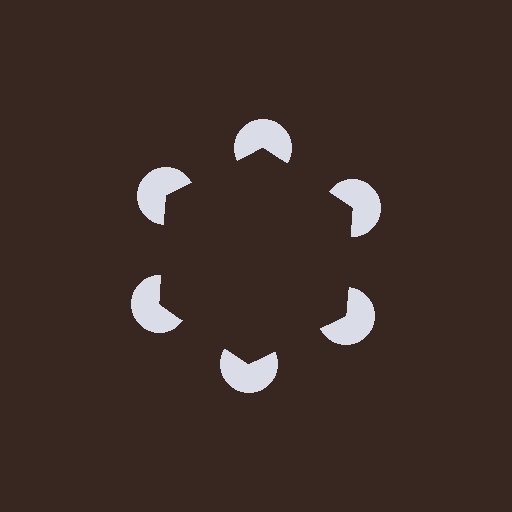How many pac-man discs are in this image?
There are 6 — one at each vertex of the illusory hexagon.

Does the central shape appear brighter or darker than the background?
It typically appears slightly darker than the background, even though no actual brightness change is drawn.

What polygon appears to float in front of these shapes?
An illusory hexagon — its edges are inferred from the aligned wedge cuts in the pac-man discs, not physically drawn.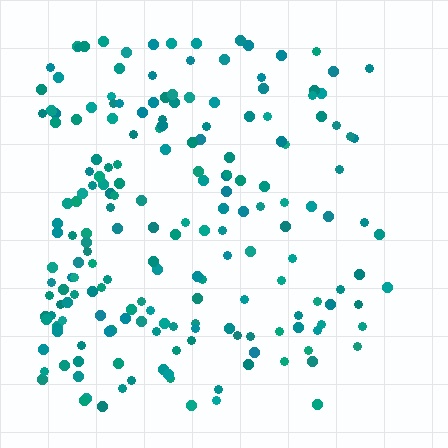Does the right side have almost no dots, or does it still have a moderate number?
Still a moderate number, just noticeably fewer than the left.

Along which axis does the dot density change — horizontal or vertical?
Horizontal.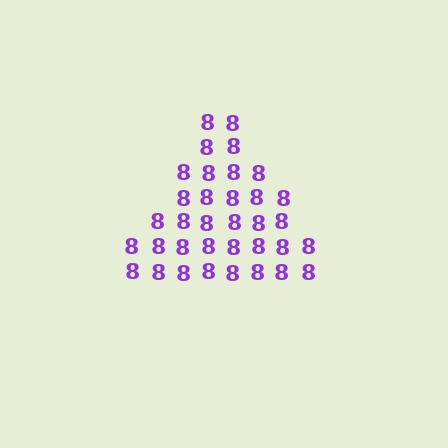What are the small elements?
The small elements are digit 8's.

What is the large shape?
The large shape is a triangle.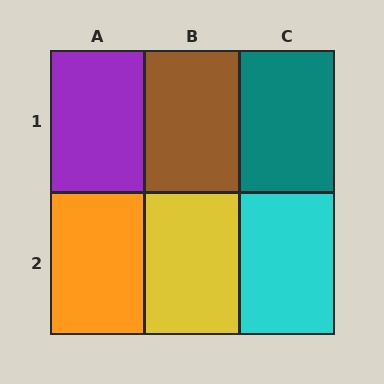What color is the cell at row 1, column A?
Purple.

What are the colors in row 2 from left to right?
Orange, yellow, cyan.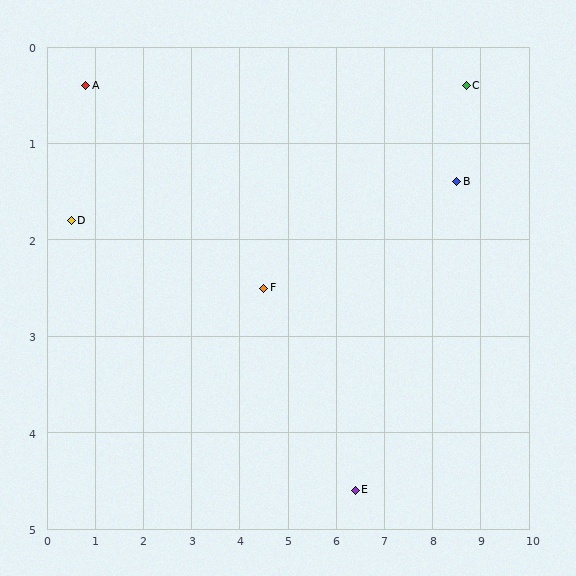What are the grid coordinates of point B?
Point B is at approximately (8.5, 1.4).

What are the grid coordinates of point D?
Point D is at approximately (0.5, 1.8).